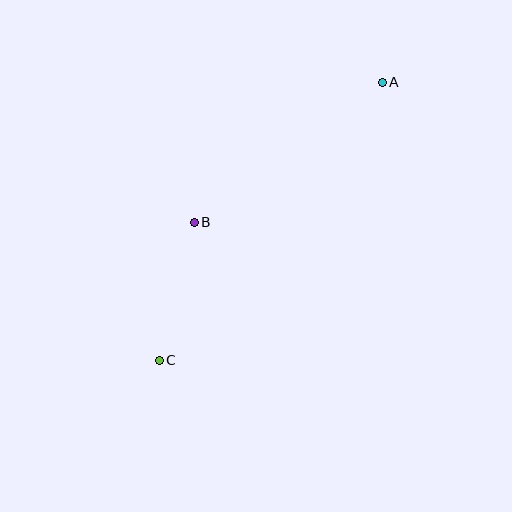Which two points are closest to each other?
Points B and C are closest to each other.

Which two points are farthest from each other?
Points A and C are farthest from each other.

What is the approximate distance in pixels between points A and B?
The distance between A and B is approximately 234 pixels.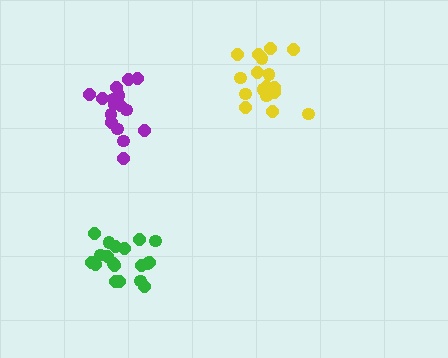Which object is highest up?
The yellow cluster is topmost.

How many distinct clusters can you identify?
There are 3 distinct clusters.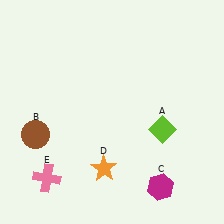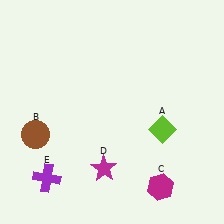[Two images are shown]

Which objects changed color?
D changed from orange to magenta. E changed from pink to purple.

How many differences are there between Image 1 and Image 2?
There are 2 differences between the two images.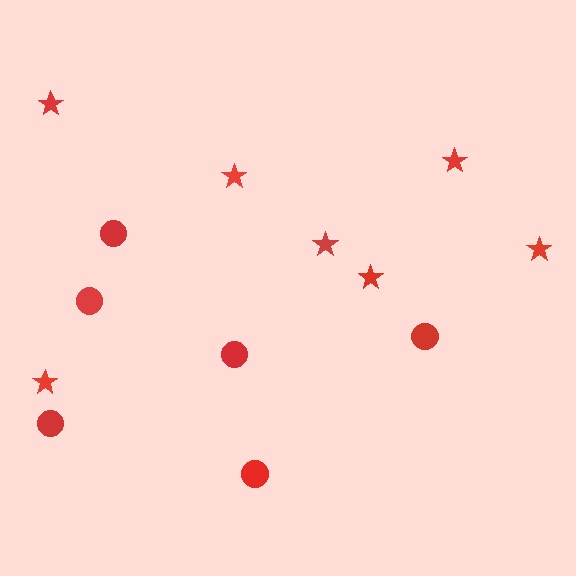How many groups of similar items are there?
There are 2 groups: one group of circles (6) and one group of stars (7).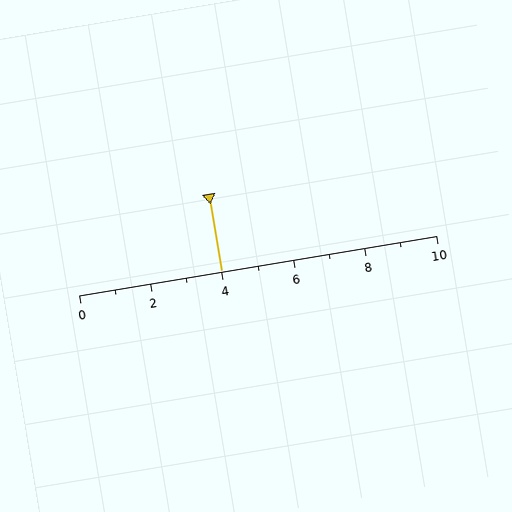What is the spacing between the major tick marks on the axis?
The major ticks are spaced 2 apart.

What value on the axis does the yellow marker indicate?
The marker indicates approximately 4.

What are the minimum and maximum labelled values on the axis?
The axis runs from 0 to 10.